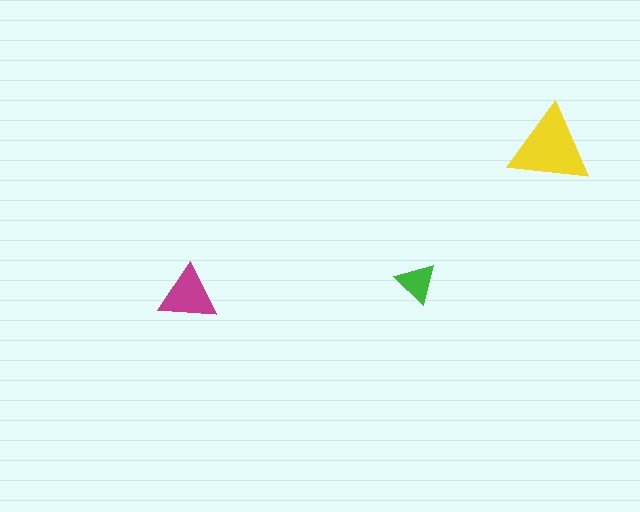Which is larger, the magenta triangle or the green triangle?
The magenta one.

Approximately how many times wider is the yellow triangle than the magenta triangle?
About 1.5 times wider.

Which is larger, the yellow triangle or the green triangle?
The yellow one.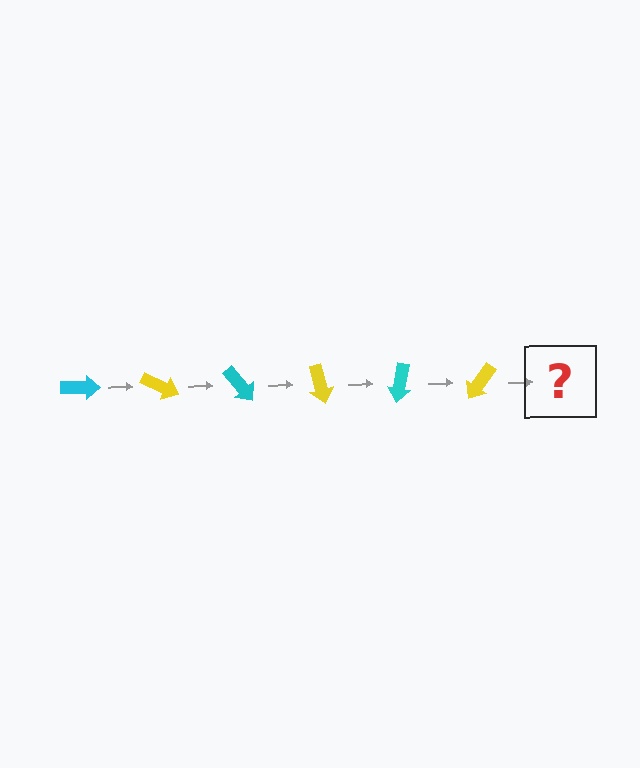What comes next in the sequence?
The next element should be a cyan arrow, rotated 150 degrees from the start.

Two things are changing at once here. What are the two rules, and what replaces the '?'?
The two rules are that it rotates 25 degrees each step and the color cycles through cyan and yellow. The '?' should be a cyan arrow, rotated 150 degrees from the start.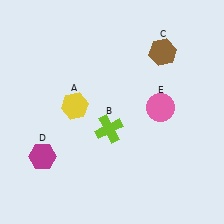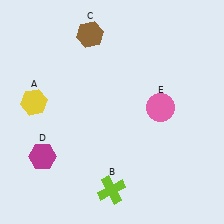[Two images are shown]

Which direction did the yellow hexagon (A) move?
The yellow hexagon (A) moved left.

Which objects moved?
The objects that moved are: the yellow hexagon (A), the lime cross (B), the brown hexagon (C).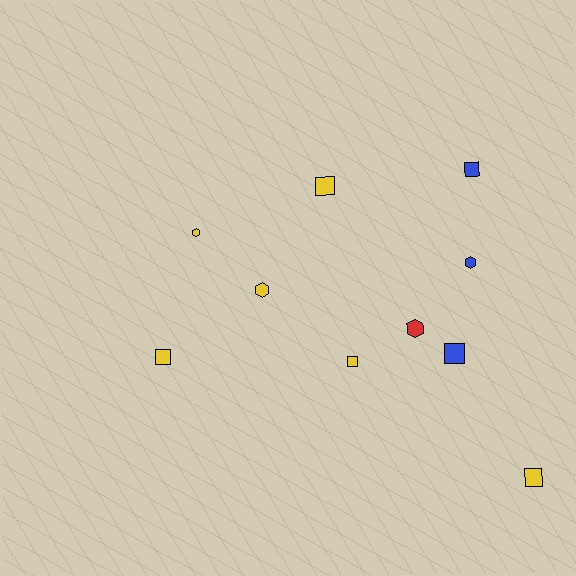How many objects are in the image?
There are 10 objects.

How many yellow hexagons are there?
There are 2 yellow hexagons.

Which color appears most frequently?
Yellow, with 6 objects.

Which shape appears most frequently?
Square, with 6 objects.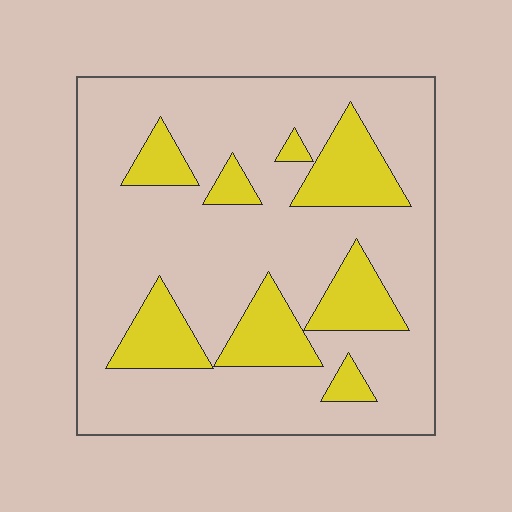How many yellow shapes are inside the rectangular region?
8.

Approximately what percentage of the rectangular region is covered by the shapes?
Approximately 20%.